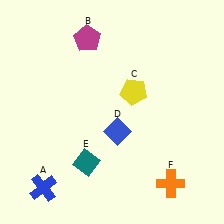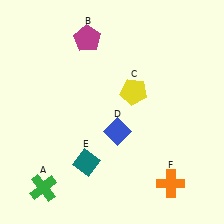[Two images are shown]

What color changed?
The cross (A) changed from blue in Image 1 to green in Image 2.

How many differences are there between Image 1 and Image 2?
There is 1 difference between the two images.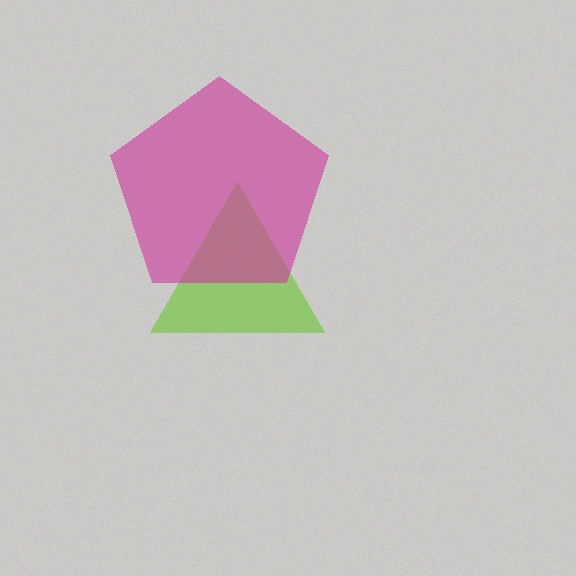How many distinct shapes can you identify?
There are 2 distinct shapes: a lime triangle, a magenta pentagon.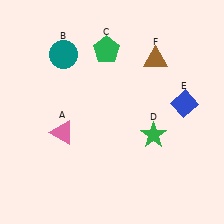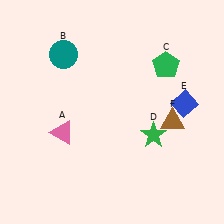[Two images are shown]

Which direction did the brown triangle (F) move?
The brown triangle (F) moved down.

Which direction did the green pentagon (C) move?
The green pentagon (C) moved right.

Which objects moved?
The objects that moved are: the green pentagon (C), the brown triangle (F).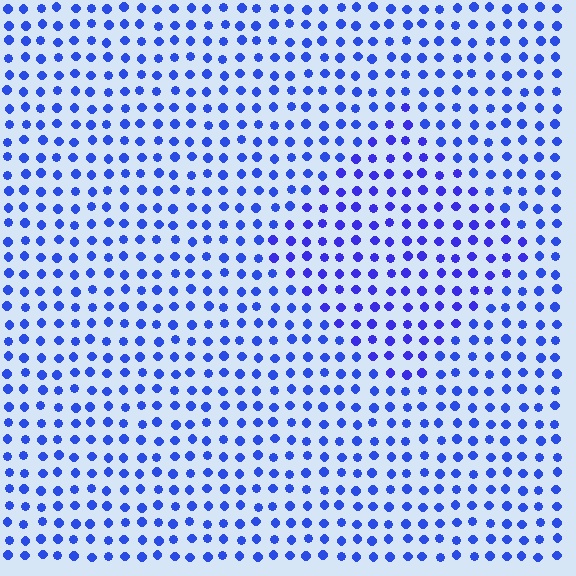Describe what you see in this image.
The image is filled with small blue elements in a uniform arrangement. A diamond-shaped region is visible where the elements are tinted to a slightly different hue, forming a subtle color boundary.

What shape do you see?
I see a diamond.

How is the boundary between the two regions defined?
The boundary is defined purely by a slight shift in hue (about 16 degrees). Spacing, size, and orientation are identical on both sides.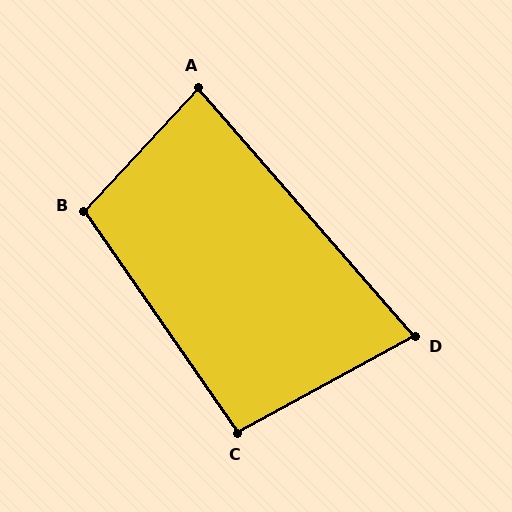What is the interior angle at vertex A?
Approximately 84 degrees (acute).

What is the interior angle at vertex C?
Approximately 96 degrees (obtuse).